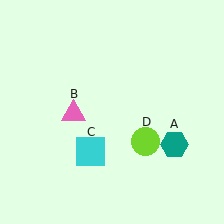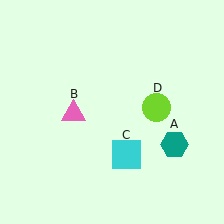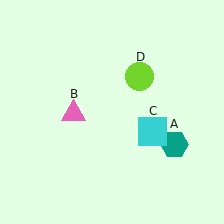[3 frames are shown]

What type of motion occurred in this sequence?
The cyan square (object C), lime circle (object D) rotated counterclockwise around the center of the scene.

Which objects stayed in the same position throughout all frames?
Teal hexagon (object A) and pink triangle (object B) remained stationary.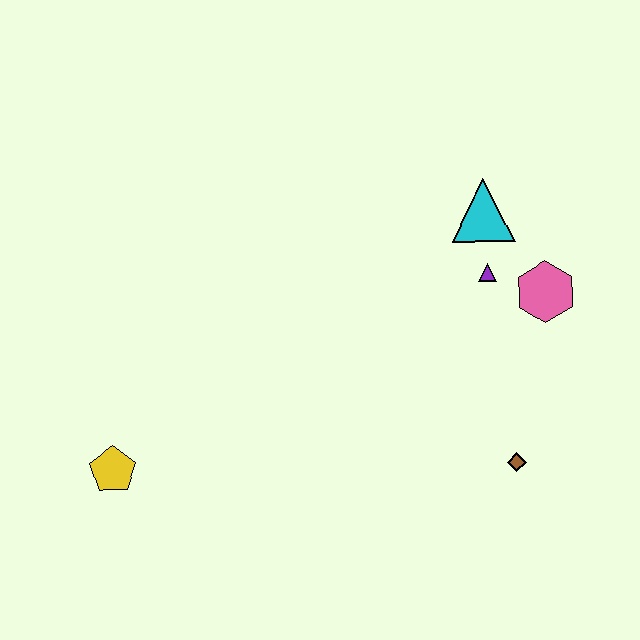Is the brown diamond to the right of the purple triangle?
Yes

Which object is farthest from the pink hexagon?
The yellow pentagon is farthest from the pink hexagon.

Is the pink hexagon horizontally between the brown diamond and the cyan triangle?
No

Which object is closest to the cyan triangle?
The purple triangle is closest to the cyan triangle.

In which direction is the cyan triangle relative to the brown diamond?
The cyan triangle is above the brown diamond.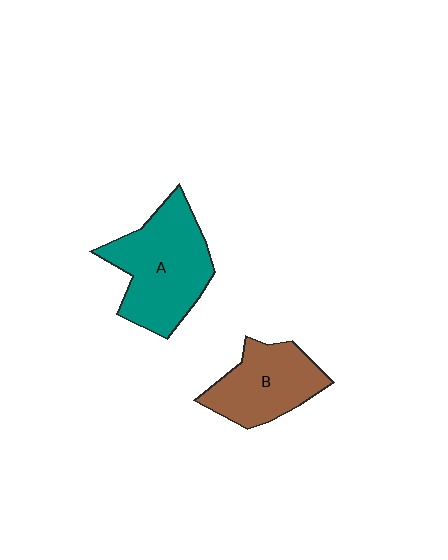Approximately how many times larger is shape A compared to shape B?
Approximately 1.4 times.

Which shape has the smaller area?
Shape B (brown).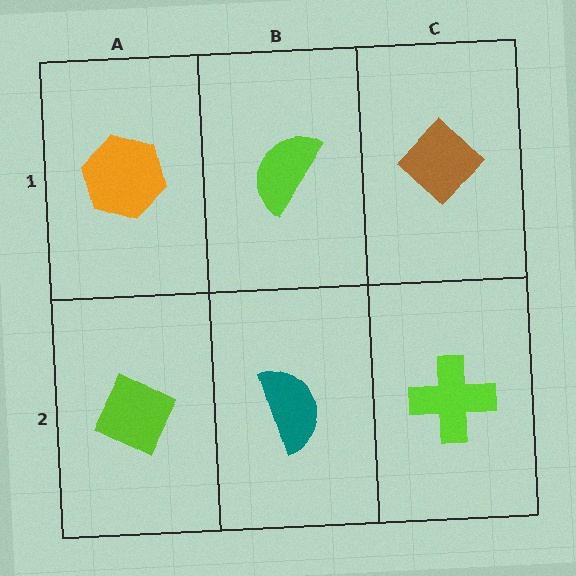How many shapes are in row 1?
3 shapes.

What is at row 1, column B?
A lime semicircle.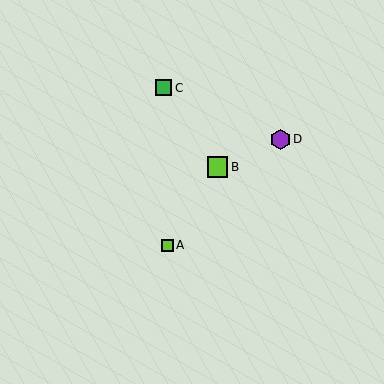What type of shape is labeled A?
Shape A is a lime square.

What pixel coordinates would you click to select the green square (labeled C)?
Click at (164, 88) to select the green square C.